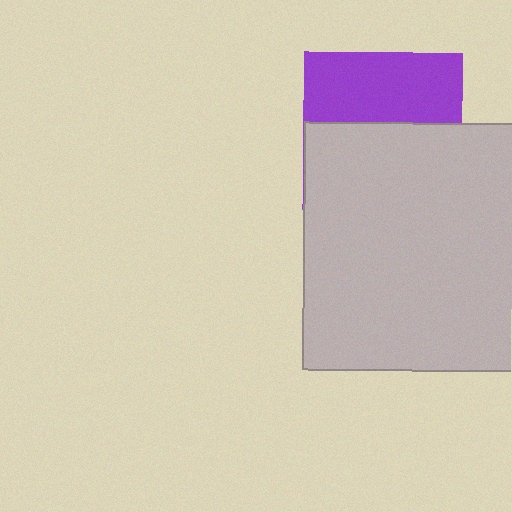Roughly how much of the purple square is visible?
About half of it is visible (roughly 45%).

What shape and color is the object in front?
The object in front is a light gray square.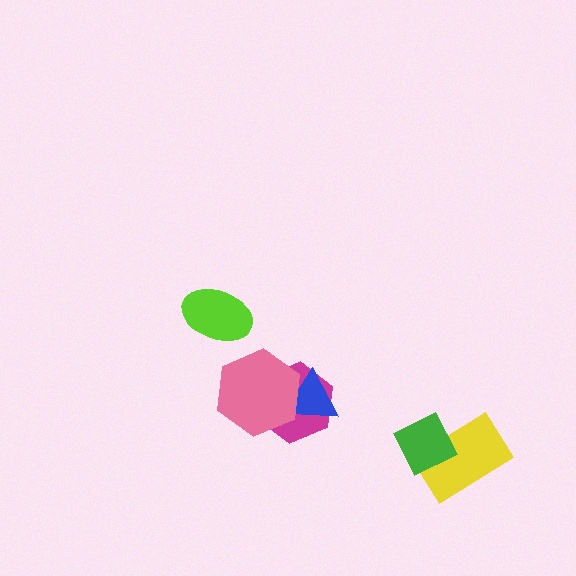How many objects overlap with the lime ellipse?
0 objects overlap with the lime ellipse.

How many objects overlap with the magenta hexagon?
2 objects overlap with the magenta hexagon.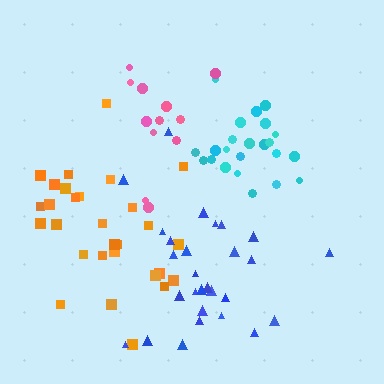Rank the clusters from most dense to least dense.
cyan, pink, orange, blue.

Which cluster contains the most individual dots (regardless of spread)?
Orange (29).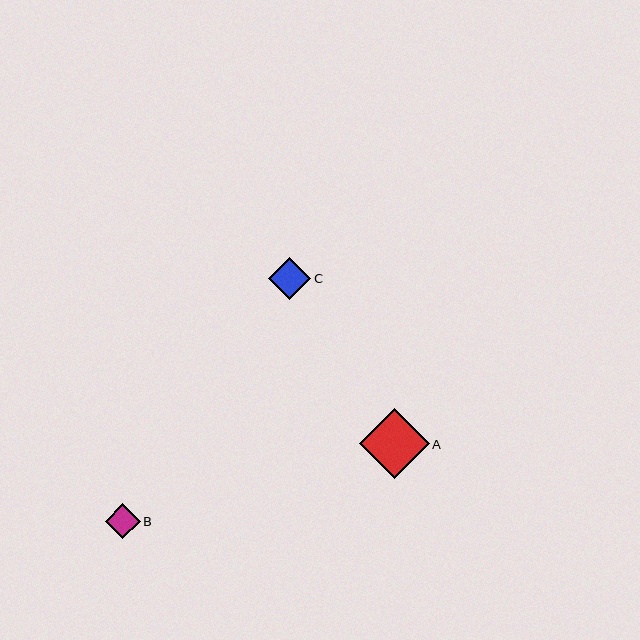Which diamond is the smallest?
Diamond B is the smallest with a size of approximately 35 pixels.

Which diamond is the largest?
Diamond A is the largest with a size of approximately 70 pixels.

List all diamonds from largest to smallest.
From largest to smallest: A, C, B.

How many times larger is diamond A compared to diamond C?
Diamond A is approximately 1.6 times the size of diamond C.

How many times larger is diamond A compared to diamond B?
Diamond A is approximately 2.0 times the size of diamond B.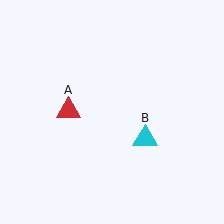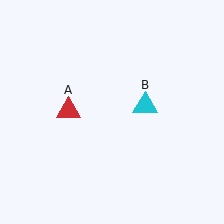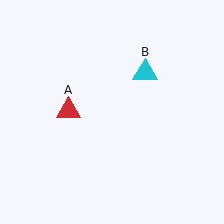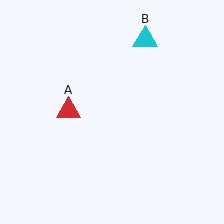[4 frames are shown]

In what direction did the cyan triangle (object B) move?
The cyan triangle (object B) moved up.